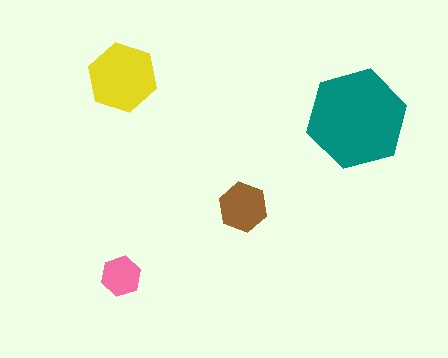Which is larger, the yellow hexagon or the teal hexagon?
The teal one.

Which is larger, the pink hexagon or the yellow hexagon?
The yellow one.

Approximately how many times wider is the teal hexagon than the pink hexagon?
About 2.5 times wider.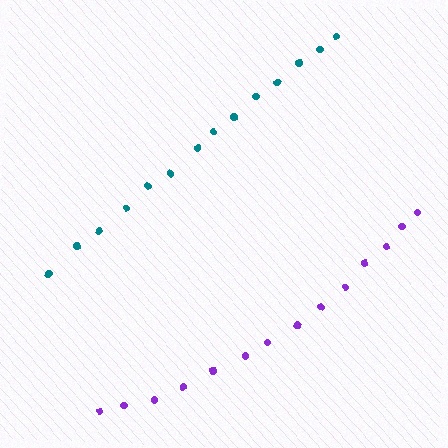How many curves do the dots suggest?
There are 2 distinct paths.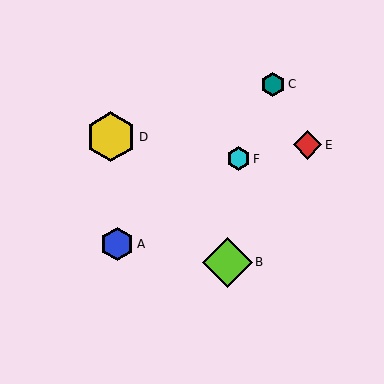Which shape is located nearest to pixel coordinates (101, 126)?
The yellow hexagon (labeled D) at (111, 137) is nearest to that location.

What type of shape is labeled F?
Shape F is a cyan hexagon.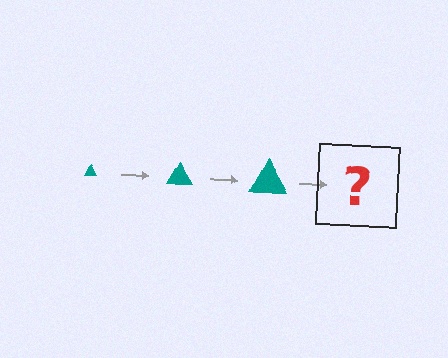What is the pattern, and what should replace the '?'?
The pattern is that the triangle gets progressively larger each step. The '?' should be a teal triangle, larger than the previous one.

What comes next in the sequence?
The next element should be a teal triangle, larger than the previous one.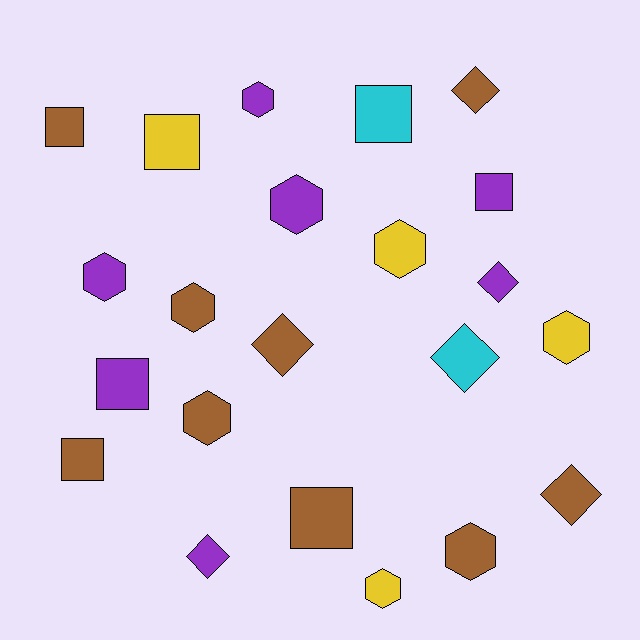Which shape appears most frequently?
Hexagon, with 9 objects.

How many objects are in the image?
There are 22 objects.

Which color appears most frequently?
Brown, with 9 objects.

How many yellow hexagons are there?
There are 3 yellow hexagons.